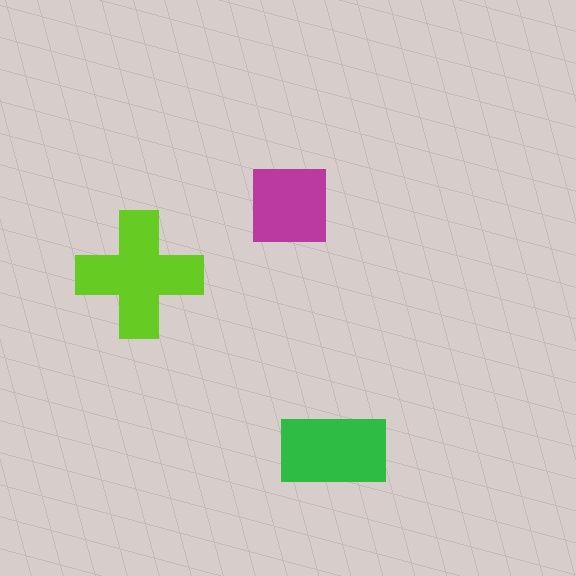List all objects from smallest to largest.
The magenta square, the green rectangle, the lime cross.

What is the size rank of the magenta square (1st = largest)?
3rd.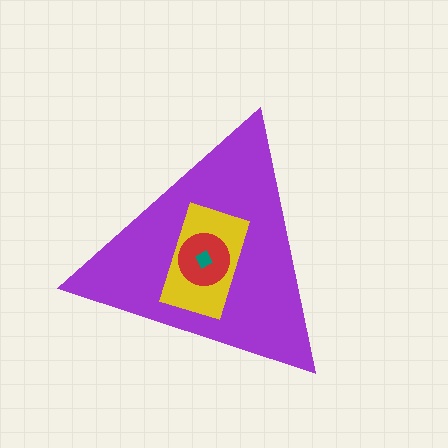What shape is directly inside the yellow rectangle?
The red circle.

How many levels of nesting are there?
4.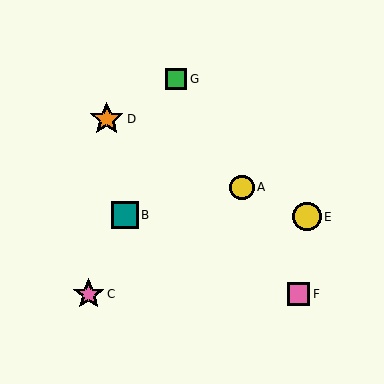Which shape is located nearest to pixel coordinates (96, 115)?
The orange star (labeled D) at (107, 119) is nearest to that location.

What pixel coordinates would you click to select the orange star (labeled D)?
Click at (107, 119) to select the orange star D.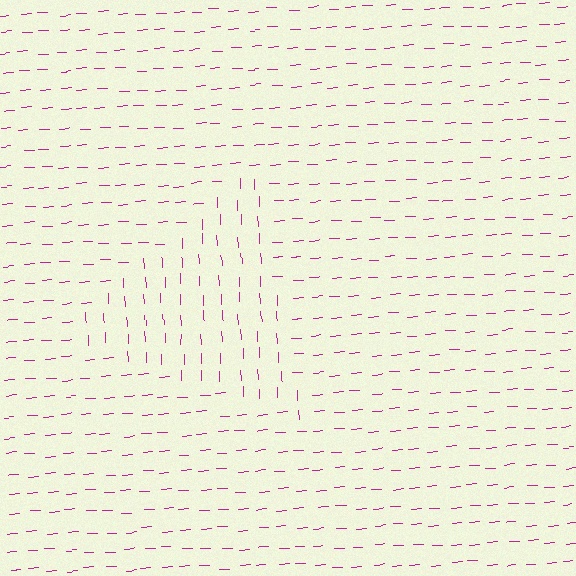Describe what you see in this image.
The image is filled with small magenta line segments. A triangle region in the image has lines oriented differently from the surrounding lines, creating a visible texture boundary.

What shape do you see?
I see a triangle.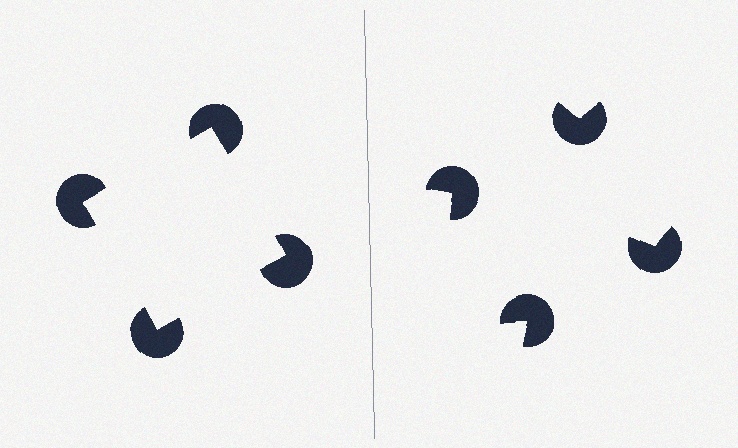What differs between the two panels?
The pac-man discs are positioned identically on both sides; only the wedge orientations differ. On the left they align to a square; on the right they are misaligned.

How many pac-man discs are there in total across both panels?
8 — 4 on each side.